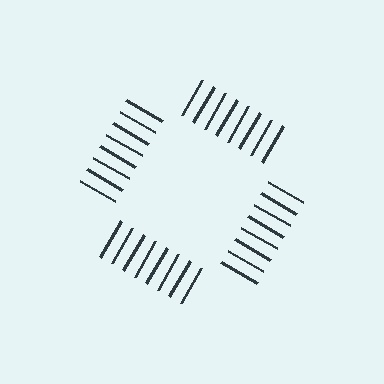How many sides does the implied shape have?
4 sides — the line-ends trace a square.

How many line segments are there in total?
32 — 8 along each of the 4 edges.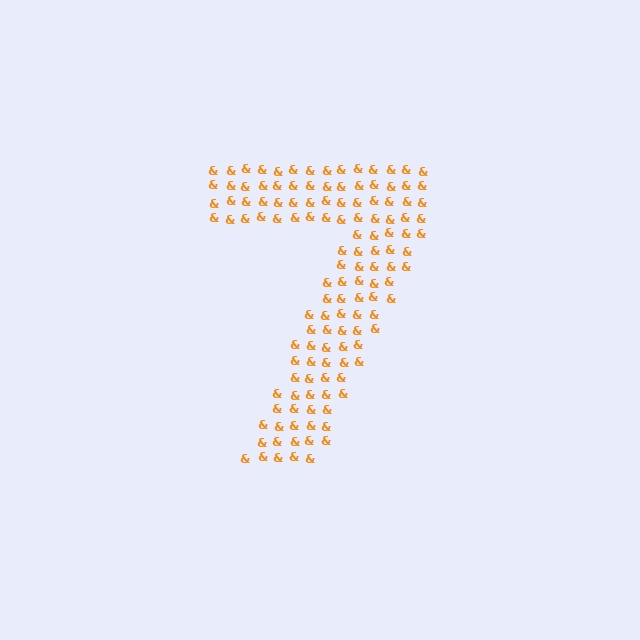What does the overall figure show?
The overall figure shows the digit 7.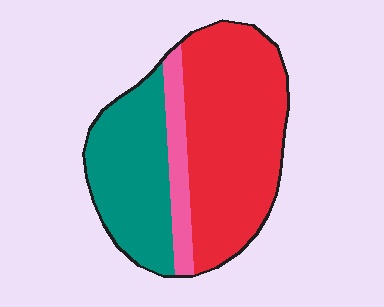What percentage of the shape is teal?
Teal takes up about one third (1/3) of the shape.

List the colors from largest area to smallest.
From largest to smallest: red, teal, pink.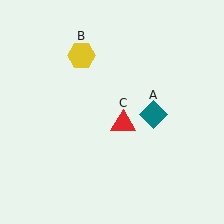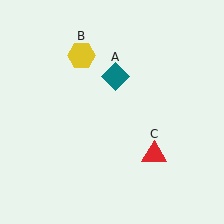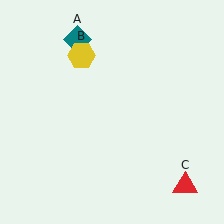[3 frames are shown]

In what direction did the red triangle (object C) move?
The red triangle (object C) moved down and to the right.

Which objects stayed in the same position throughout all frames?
Yellow hexagon (object B) remained stationary.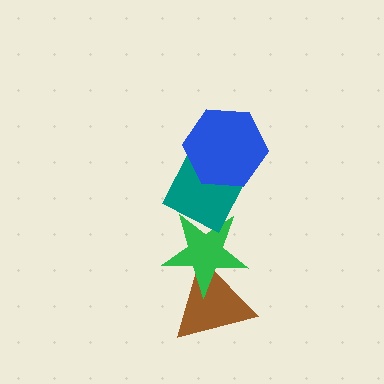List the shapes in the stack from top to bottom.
From top to bottom: the blue hexagon, the teal diamond, the green star, the brown triangle.